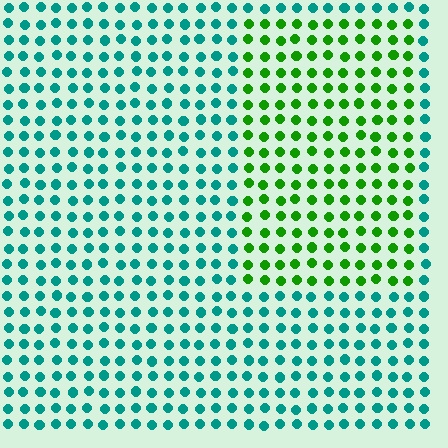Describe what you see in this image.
The image is filled with small teal elements in a uniform arrangement. A rectangle-shaped region is visible where the elements are tinted to a slightly different hue, forming a subtle color boundary.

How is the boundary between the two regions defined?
The boundary is defined purely by a slight shift in hue (about 59 degrees). Spacing, size, and orientation are identical on both sides.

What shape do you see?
I see a rectangle.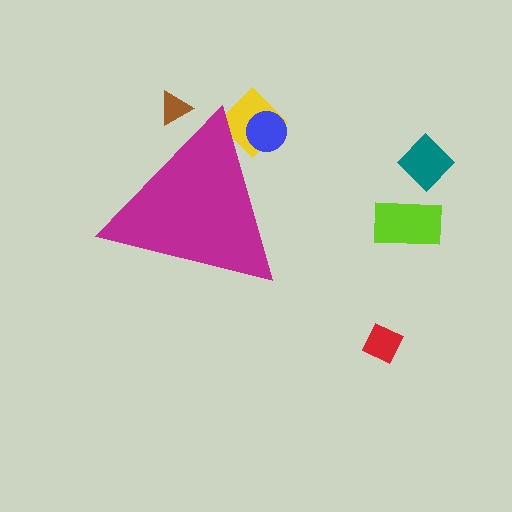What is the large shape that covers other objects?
A magenta triangle.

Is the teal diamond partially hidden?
No, the teal diamond is fully visible.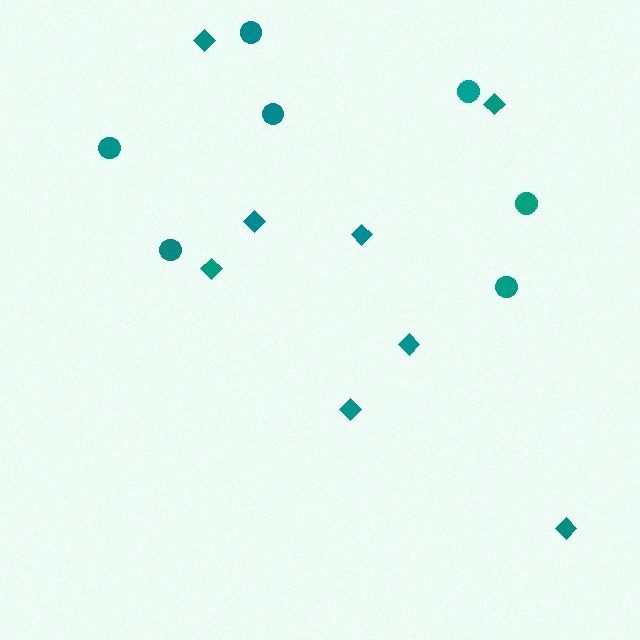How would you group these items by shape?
There are 2 groups: one group of diamonds (8) and one group of circles (7).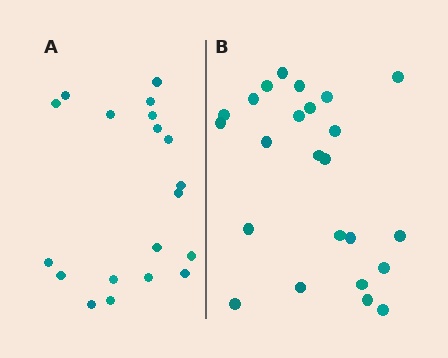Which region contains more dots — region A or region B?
Region B (the right region) has more dots.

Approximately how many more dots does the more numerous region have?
Region B has about 5 more dots than region A.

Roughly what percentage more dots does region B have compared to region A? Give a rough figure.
About 25% more.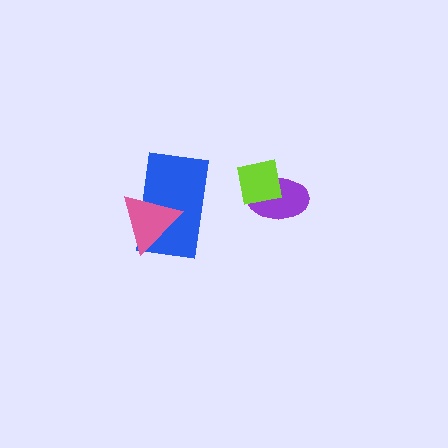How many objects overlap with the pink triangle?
1 object overlaps with the pink triangle.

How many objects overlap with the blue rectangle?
1 object overlaps with the blue rectangle.